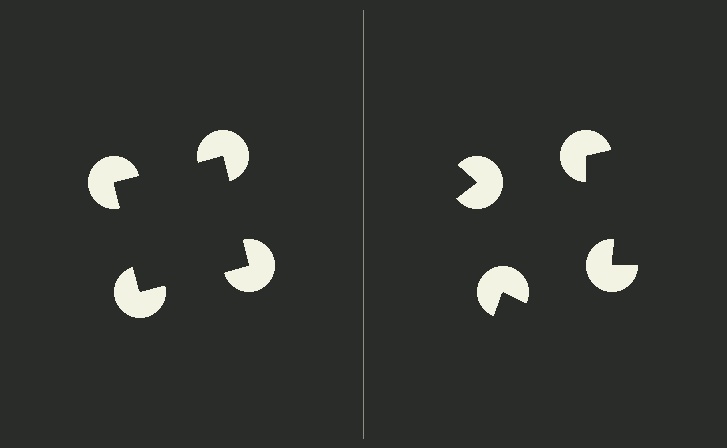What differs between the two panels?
The pac-man discs are positioned identically on both sides; only the wedge orientations differ. On the left they align to a square; on the right they are misaligned.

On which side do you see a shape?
An illusory square appears on the left side. On the right side the wedge cuts are rotated, so no coherent shape forms.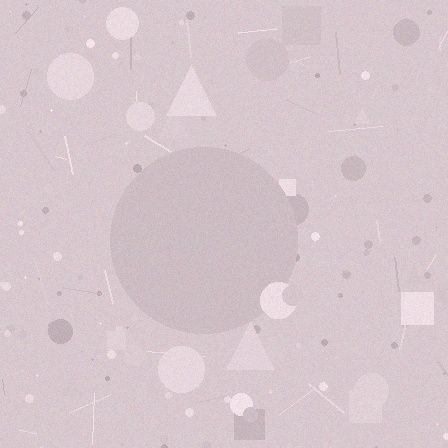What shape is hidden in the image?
A circle is hidden in the image.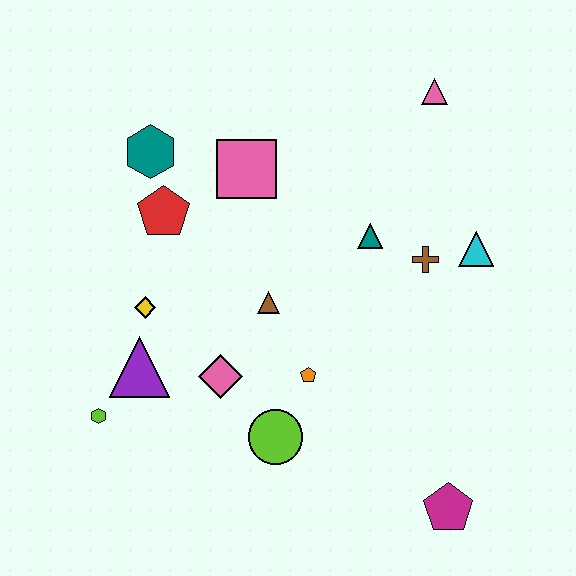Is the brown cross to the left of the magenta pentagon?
Yes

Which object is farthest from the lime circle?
The pink triangle is farthest from the lime circle.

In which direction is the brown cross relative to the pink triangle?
The brown cross is below the pink triangle.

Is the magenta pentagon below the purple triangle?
Yes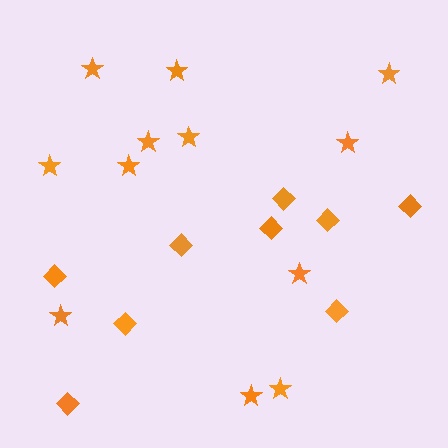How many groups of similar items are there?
There are 2 groups: one group of stars (12) and one group of diamonds (9).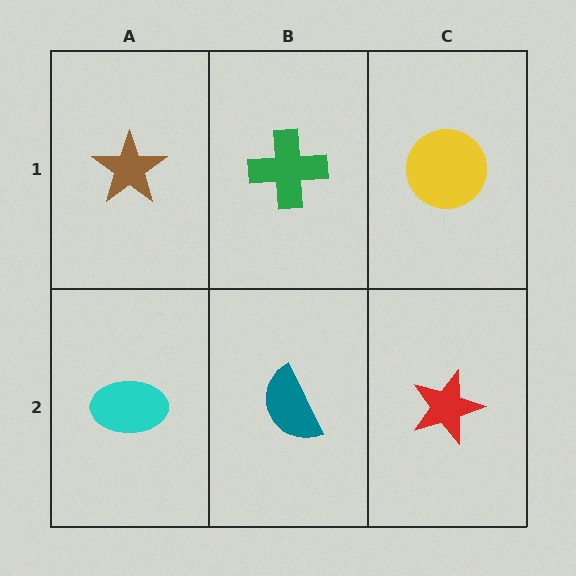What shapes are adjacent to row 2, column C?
A yellow circle (row 1, column C), a teal semicircle (row 2, column B).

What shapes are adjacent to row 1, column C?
A red star (row 2, column C), a green cross (row 1, column B).